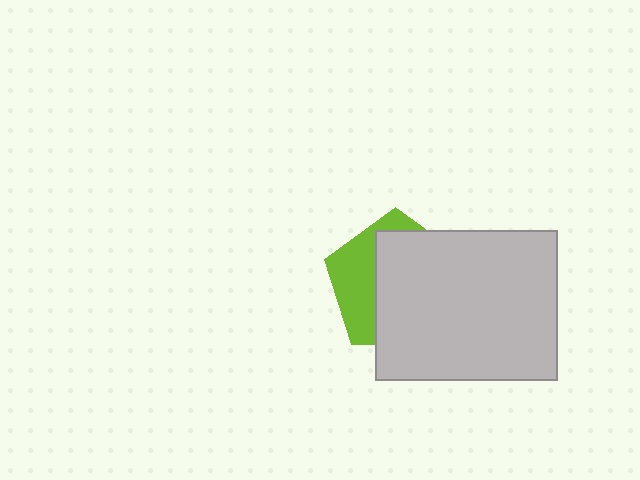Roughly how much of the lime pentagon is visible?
A small part of it is visible (roughly 35%).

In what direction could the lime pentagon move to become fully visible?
The lime pentagon could move left. That would shift it out from behind the light gray rectangle entirely.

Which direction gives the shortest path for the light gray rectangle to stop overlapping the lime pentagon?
Moving right gives the shortest separation.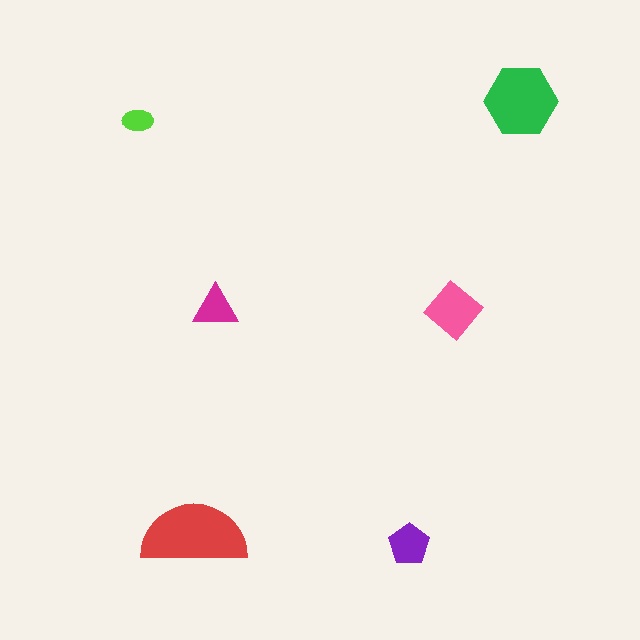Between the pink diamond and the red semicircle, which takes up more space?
The red semicircle.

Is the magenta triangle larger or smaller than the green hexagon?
Smaller.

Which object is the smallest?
The lime ellipse.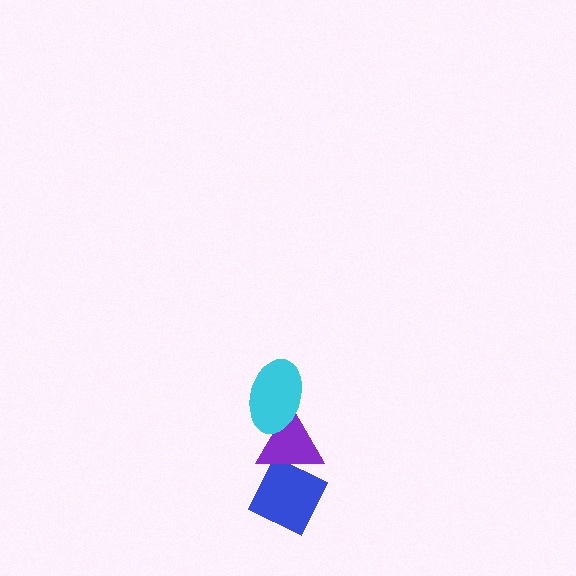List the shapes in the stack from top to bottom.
From top to bottom: the cyan ellipse, the purple triangle, the blue diamond.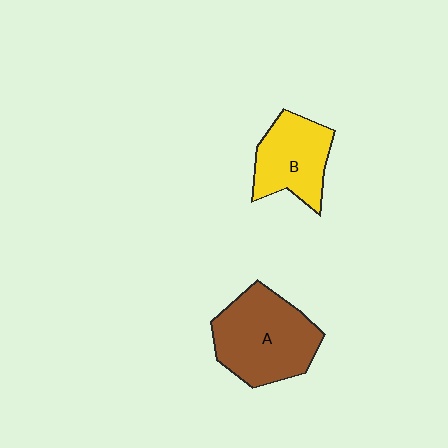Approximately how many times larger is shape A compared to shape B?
Approximately 1.4 times.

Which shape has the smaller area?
Shape B (yellow).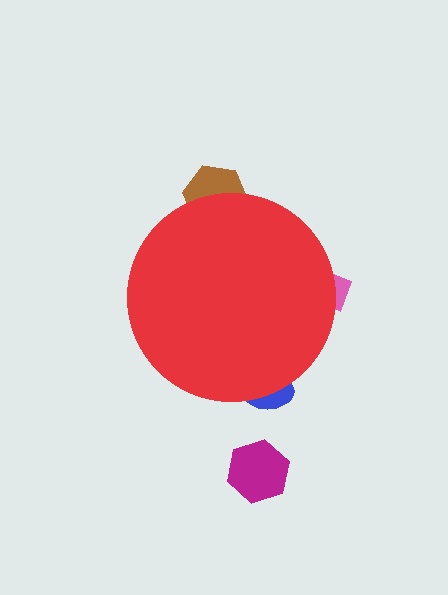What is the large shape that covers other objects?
A red circle.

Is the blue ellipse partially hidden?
Yes, the blue ellipse is partially hidden behind the red circle.